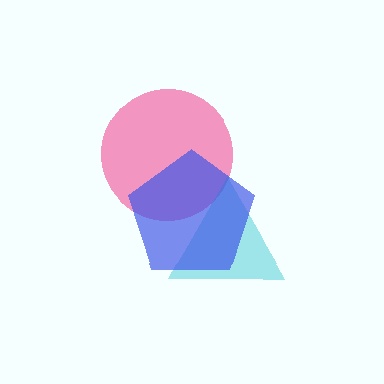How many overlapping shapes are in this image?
There are 3 overlapping shapes in the image.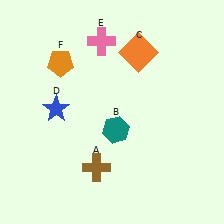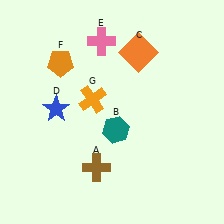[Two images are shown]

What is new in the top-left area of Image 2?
An orange cross (G) was added in the top-left area of Image 2.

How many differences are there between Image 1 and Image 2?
There is 1 difference between the two images.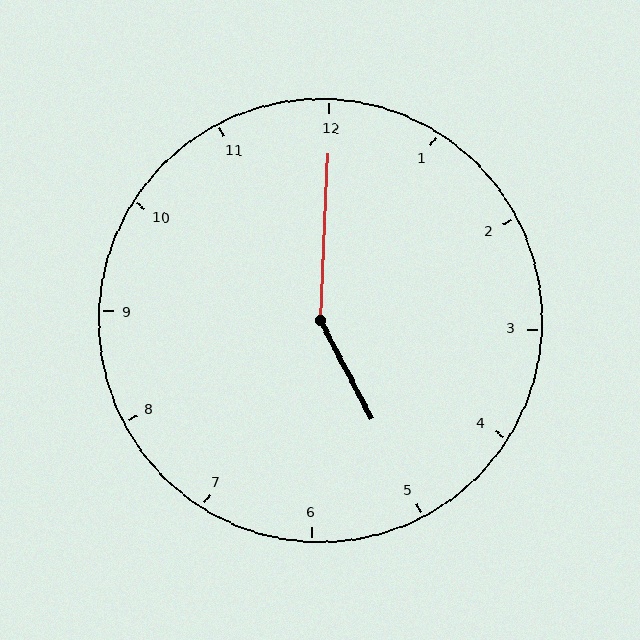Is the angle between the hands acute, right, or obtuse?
It is obtuse.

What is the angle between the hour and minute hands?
Approximately 150 degrees.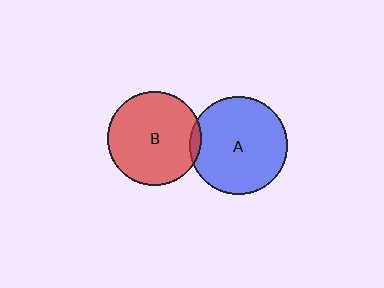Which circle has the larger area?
Circle A (blue).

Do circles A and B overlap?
Yes.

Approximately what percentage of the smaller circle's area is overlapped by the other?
Approximately 5%.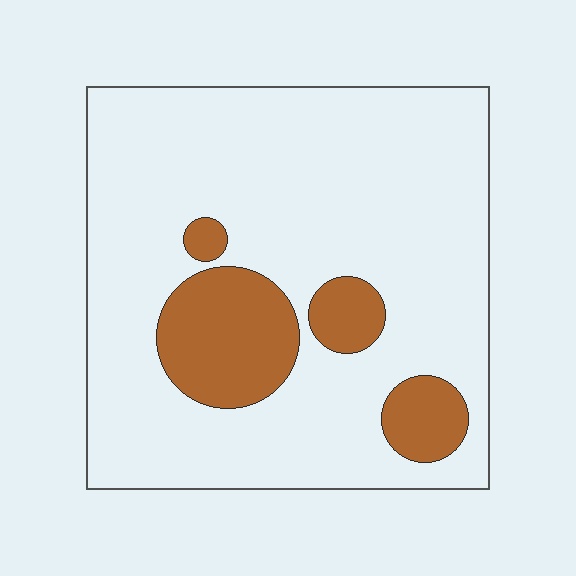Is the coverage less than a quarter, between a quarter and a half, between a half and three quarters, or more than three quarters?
Less than a quarter.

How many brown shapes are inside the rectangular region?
4.